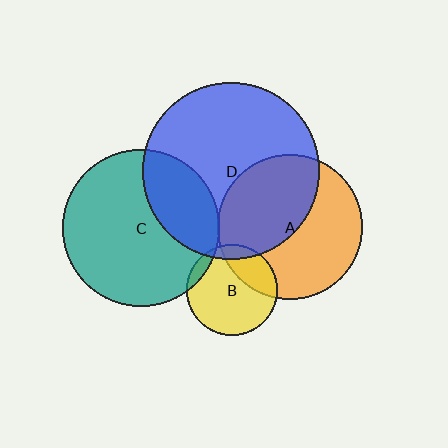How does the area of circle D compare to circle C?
Approximately 1.3 times.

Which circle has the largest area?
Circle D (blue).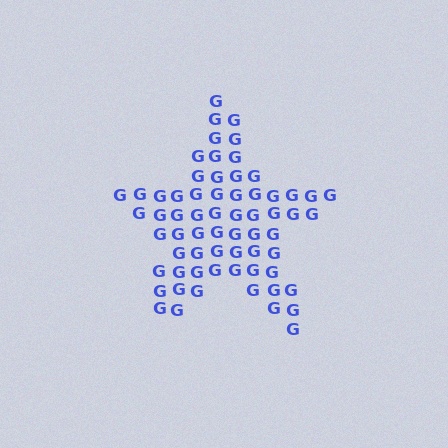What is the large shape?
The large shape is a star.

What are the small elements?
The small elements are letter G's.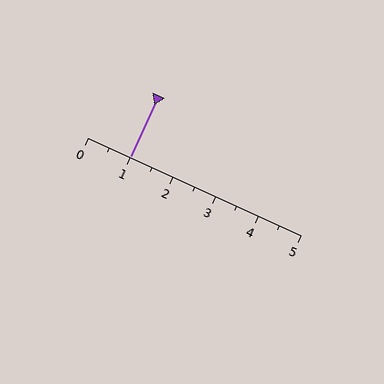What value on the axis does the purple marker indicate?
The marker indicates approximately 1.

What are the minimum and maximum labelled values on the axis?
The axis runs from 0 to 5.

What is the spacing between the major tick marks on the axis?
The major ticks are spaced 1 apart.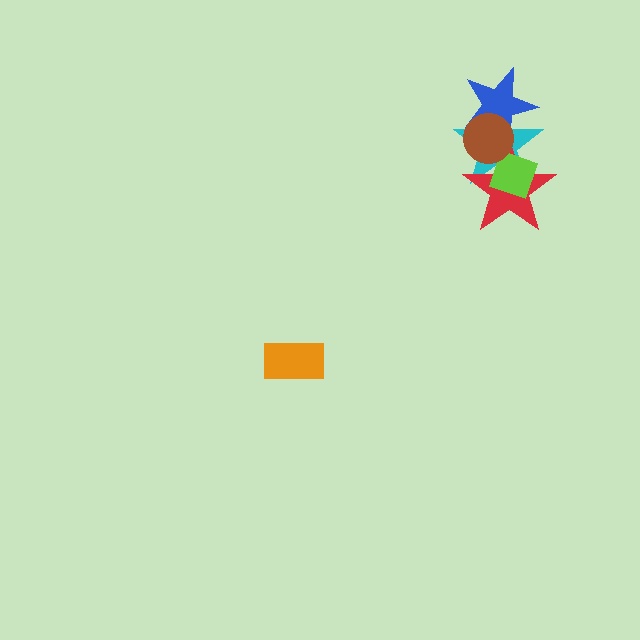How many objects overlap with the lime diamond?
3 objects overlap with the lime diamond.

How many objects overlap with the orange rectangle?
0 objects overlap with the orange rectangle.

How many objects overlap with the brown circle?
4 objects overlap with the brown circle.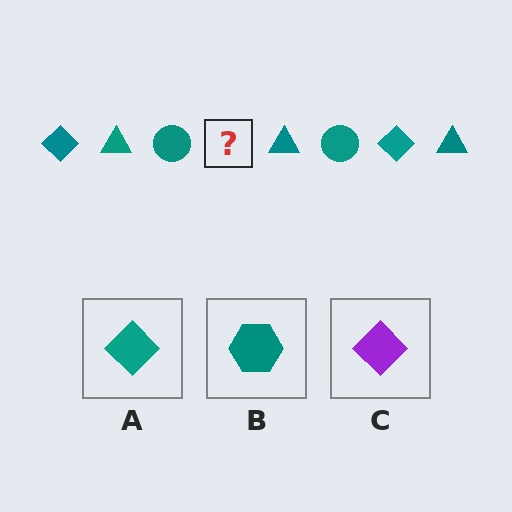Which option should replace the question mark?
Option A.